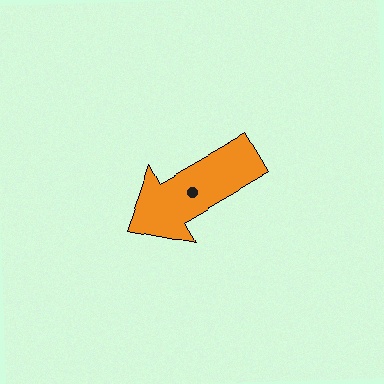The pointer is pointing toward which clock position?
Roughly 8 o'clock.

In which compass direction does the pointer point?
Southwest.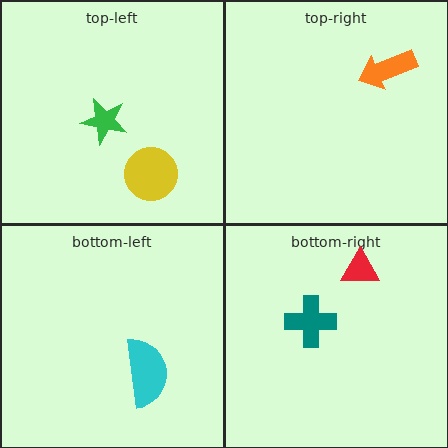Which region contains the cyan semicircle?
The bottom-left region.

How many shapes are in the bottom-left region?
1.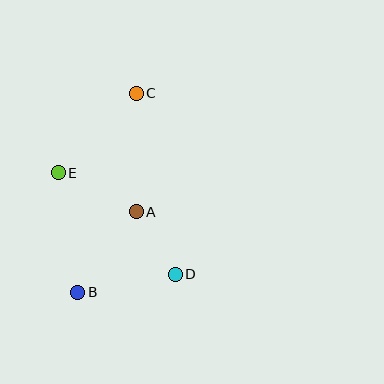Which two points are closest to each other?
Points A and D are closest to each other.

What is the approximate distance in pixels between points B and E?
The distance between B and E is approximately 121 pixels.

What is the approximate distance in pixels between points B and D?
The distance between B and D is approximately 99 pixels.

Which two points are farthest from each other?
Points B and C are farthest from each other.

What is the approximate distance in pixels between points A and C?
The distance between A and C is approximately 118 pixels.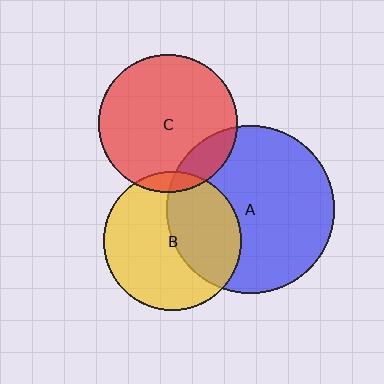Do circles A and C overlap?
Yes.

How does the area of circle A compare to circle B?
Approximately 1.5 times.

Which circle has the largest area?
Circle A (blue).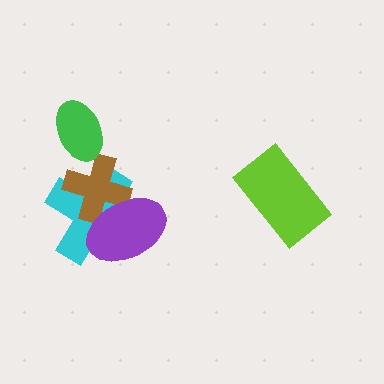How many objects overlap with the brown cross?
2 objects overlap with the brown cross.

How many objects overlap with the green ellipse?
0 objects overlap with the green ellipse.